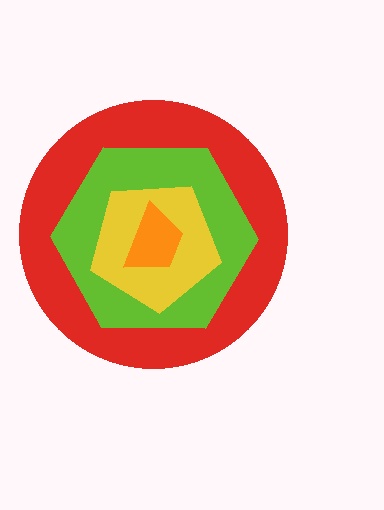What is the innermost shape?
The orange trapezoid.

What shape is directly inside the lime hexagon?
The yellow pentagon.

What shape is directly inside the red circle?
The lime hexagon.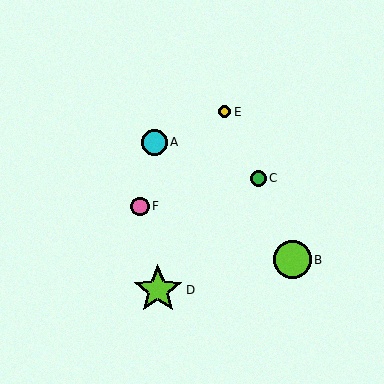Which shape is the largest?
The lime star (labeled D) is the largest.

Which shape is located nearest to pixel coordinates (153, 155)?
The cyan circle (labeled A) at (154, 142) is nearest to that location.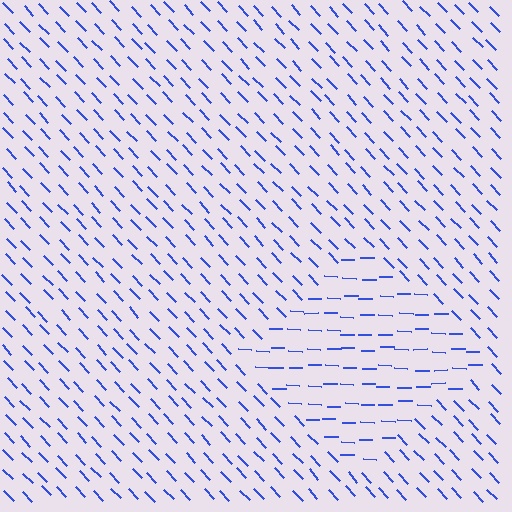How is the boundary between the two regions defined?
The boundary is defined purely by a change in line orientation (approximately 45 degrees difference). All lines are the same color and thickness.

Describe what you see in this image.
The image is filled with small blue line segments. A diamond region in the image has lines oriented differently from the surrounding lines, creating a visible texture boundary.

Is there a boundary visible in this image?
Yes, there is a texture boundary formed by a change in line orientation.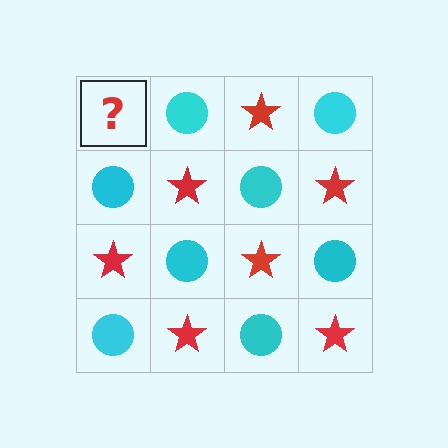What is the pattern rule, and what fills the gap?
The rule is that it alternates red star and cyan circle in a checkerboard pattern. The gap should be filled with a red star.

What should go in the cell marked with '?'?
The missing cell should contain a red star.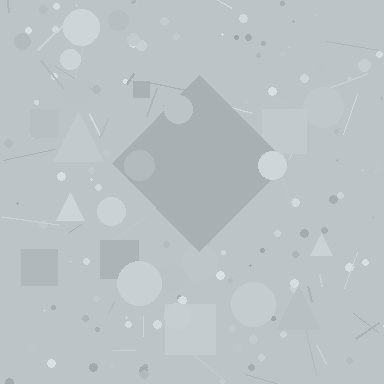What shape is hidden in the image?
A diamond is hidden in the image.